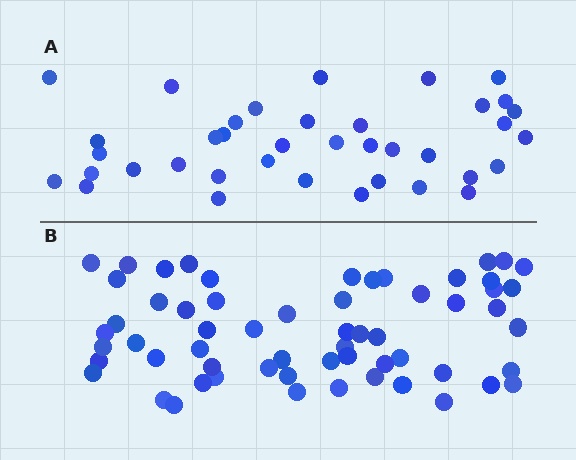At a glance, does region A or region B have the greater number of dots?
Region B (the bottom region) has more dots.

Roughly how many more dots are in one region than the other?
Region B has approximately 20 more dots than region A.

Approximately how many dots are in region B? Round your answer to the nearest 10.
About 60 dots.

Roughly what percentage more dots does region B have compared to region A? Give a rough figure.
About 60% more.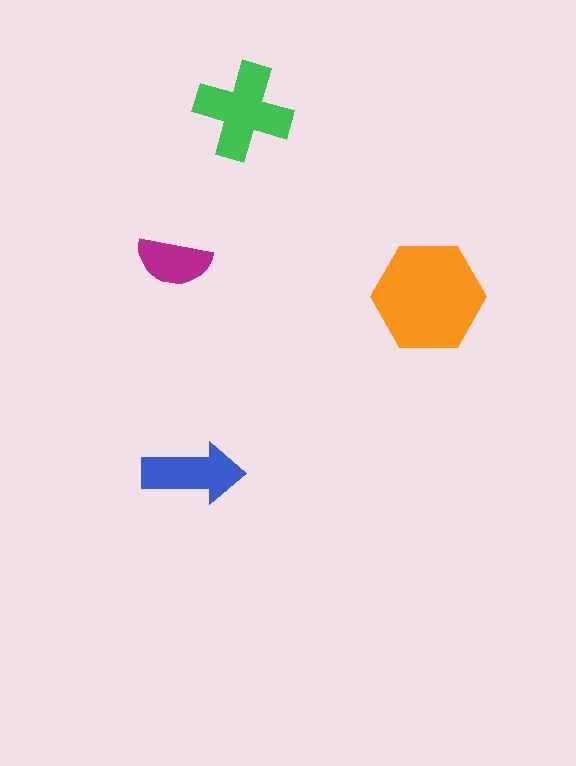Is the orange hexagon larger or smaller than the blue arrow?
Larger.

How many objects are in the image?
There are 4 objects in the image.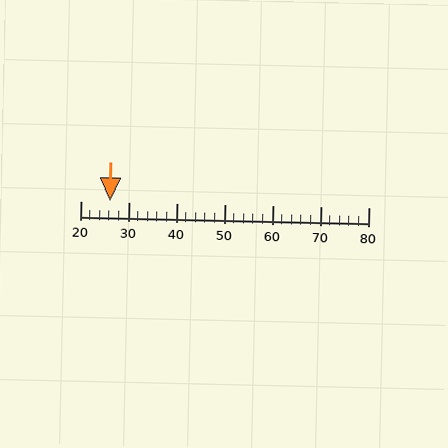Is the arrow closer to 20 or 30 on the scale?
The arrow is closer to 30.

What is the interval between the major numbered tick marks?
The major tick marks are spaced 10 units apart.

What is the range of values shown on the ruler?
The ruler shows values from 20 to 80.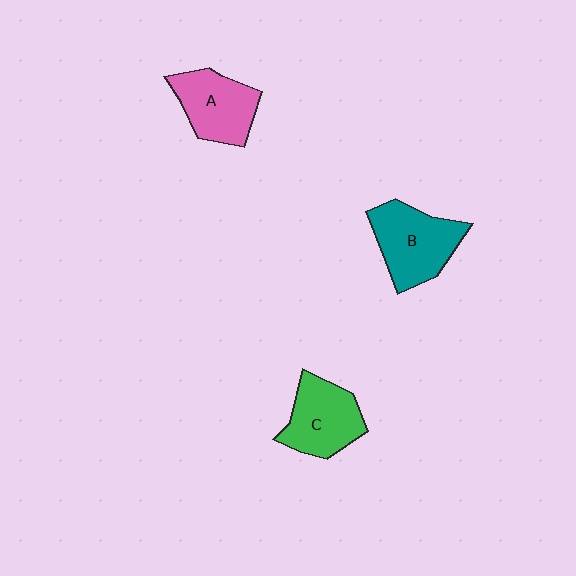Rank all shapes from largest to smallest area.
From largest to smallest: B (teal), C (green), A (pink).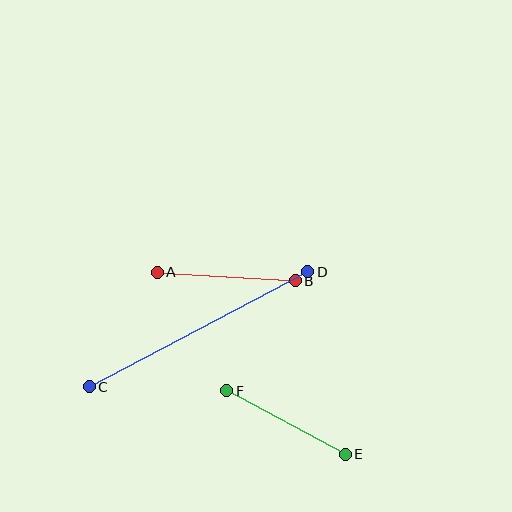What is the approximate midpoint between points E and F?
The midpoint is at approximately (286, 423) pixels.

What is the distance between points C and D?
The distance is approximately 247 pixels.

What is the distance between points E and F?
The distance is approximately 134 pixels.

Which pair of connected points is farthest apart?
Points C and D are farthest apart.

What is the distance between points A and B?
The distance is approximately 138 pixels.